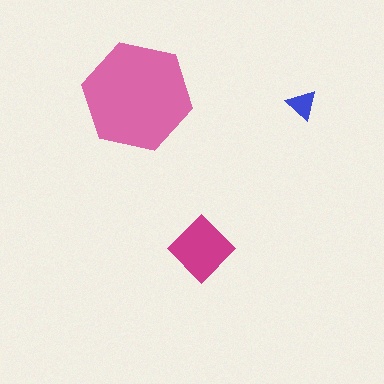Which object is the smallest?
The blue triangle.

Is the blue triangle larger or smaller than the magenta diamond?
Smaller.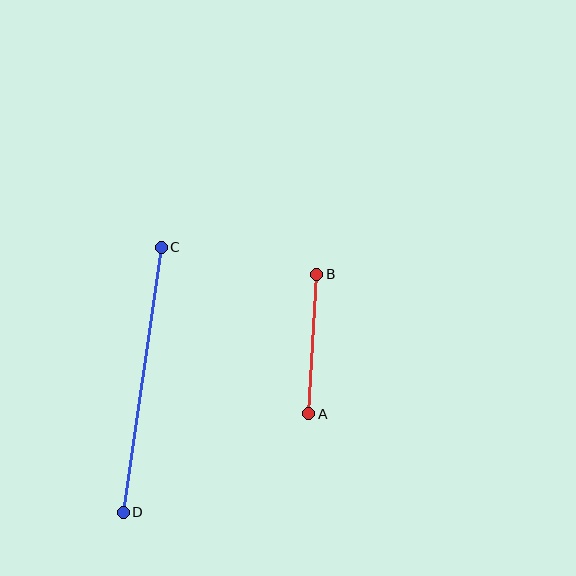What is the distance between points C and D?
The distance is approximately 268 pixels.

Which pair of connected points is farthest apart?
Points C and D are farthest apart.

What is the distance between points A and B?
The distance is approximately 140 pixels.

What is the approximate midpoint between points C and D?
The midpoint is at approximately (142, 380) pixels.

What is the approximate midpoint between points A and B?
The midpoint is at approximately (313, 344) pixels.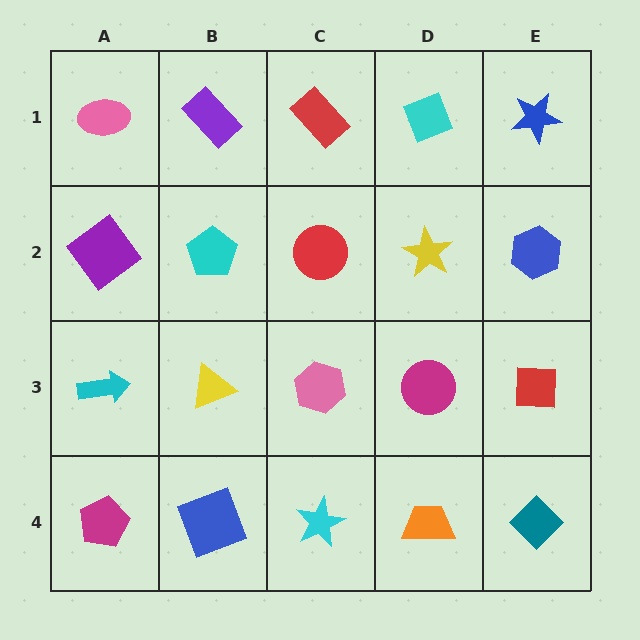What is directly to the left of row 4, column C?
A blue square.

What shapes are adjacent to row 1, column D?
A yellow star (row 2, column D), a red rectangle (row 1, column C), a blue star (row 1, column E).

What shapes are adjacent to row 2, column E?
A blue star (row 1, column E), a red square (row 3, column E), a yellow star (row 2, column D).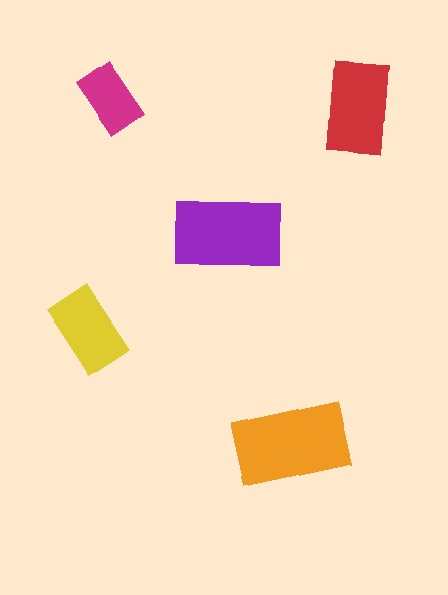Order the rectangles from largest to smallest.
the orange one, the purple one, the red one, the yellow one, the magenta one.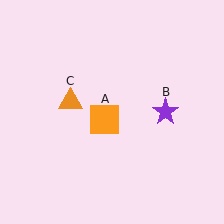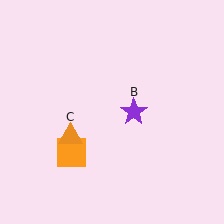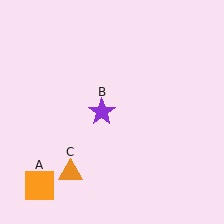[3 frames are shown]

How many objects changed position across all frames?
3 objects changed position: orange square (object A), purple star (object B), orange triangle (object C).